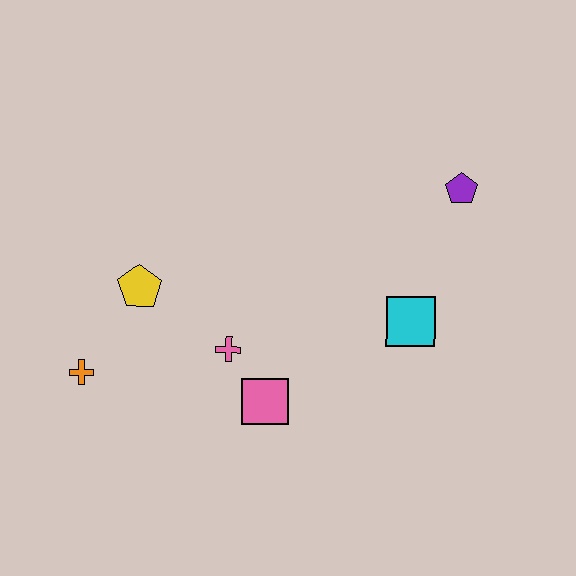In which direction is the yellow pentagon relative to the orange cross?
The yellow pentagon is above the orange cross.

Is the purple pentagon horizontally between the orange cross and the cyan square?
No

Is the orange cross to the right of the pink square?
No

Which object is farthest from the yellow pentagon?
The purple pentagon is farthest from the yellow pentagon.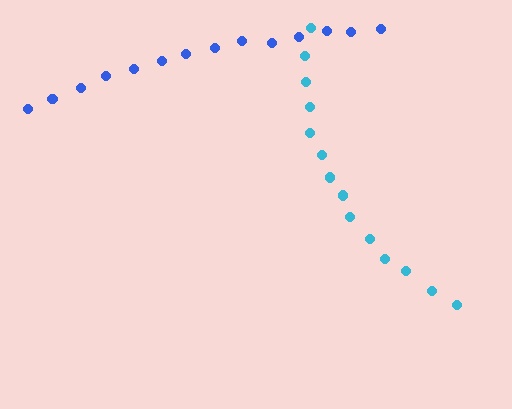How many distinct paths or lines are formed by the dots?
There are 2 distinct paths.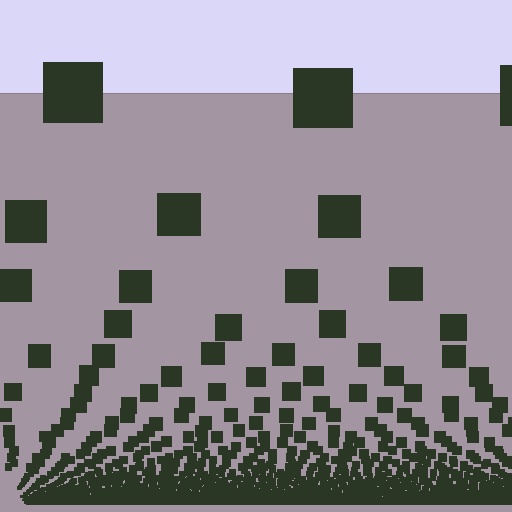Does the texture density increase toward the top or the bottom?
Density increases toward the bottom.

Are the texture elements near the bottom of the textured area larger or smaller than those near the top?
Smaller. The gradient is inverted — elements near the bottom are smaller and denser.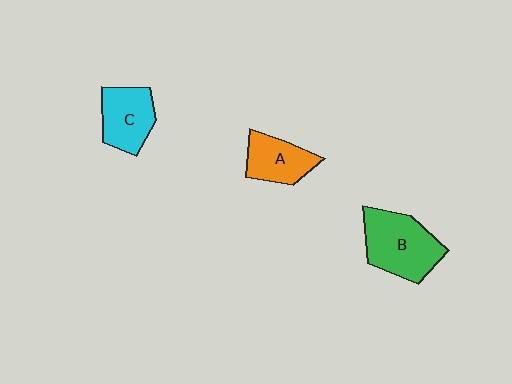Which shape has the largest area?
Shape B (green).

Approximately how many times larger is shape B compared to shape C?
Approximately 1.4 times.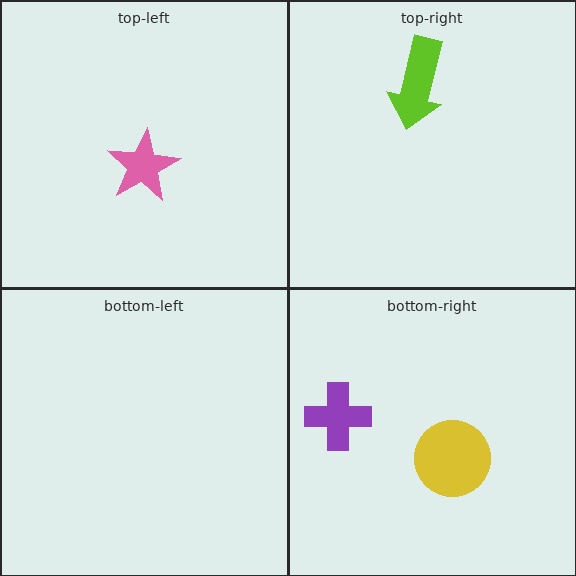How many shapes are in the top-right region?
1.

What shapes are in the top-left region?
The pink star.